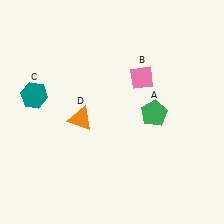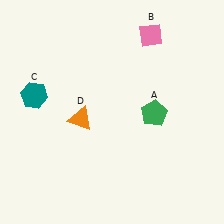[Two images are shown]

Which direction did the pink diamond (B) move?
The pink diamond (B) moved up.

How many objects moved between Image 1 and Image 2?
1 object moved between the two images.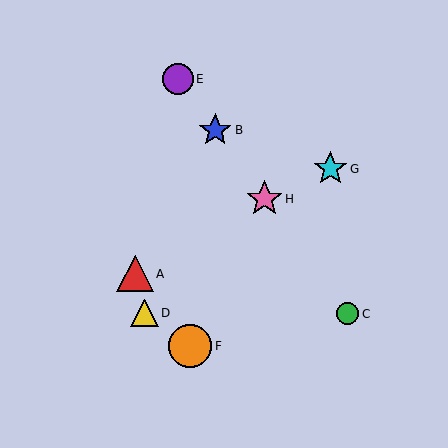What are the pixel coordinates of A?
Object A is at (135, 274).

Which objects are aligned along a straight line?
Objects B, C, E, H are aligned along a straight line.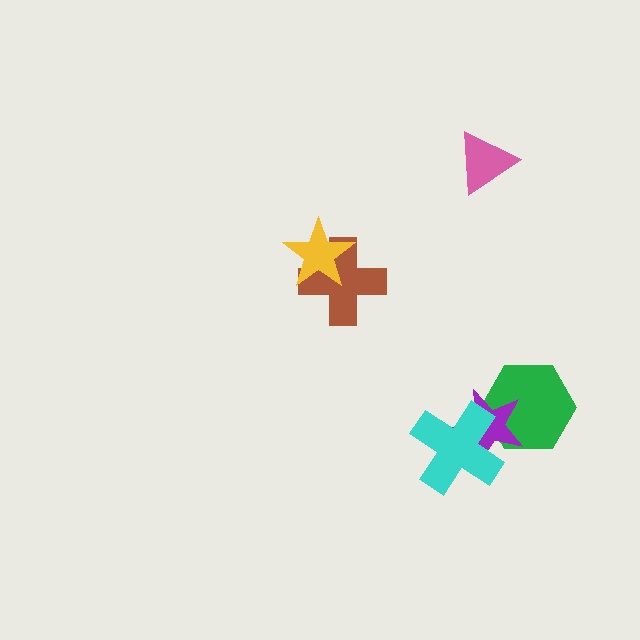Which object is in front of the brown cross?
The yellow star is in front of the brown cross.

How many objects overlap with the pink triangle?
0 objects overlap with the pink triangle.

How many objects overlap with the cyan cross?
2 objects overlap with the cyan cross.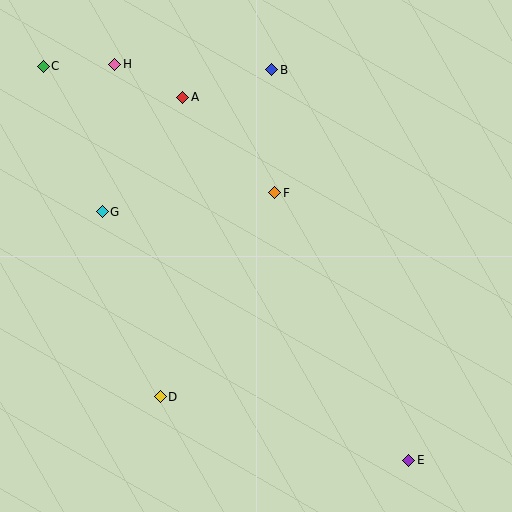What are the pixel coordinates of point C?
Point C is at (43, 66).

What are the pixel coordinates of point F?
Point F is at (275, 193).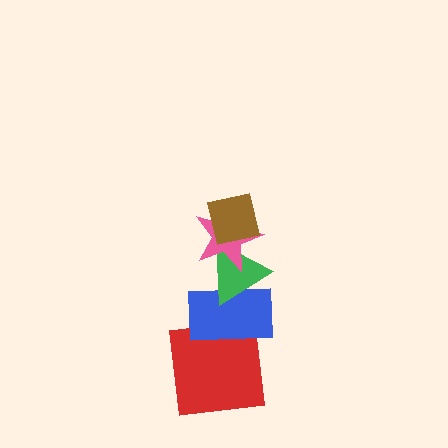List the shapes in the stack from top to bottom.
From top to bottom: the brown square, the pink star, the green triangle, the blue rectangle, the red square.